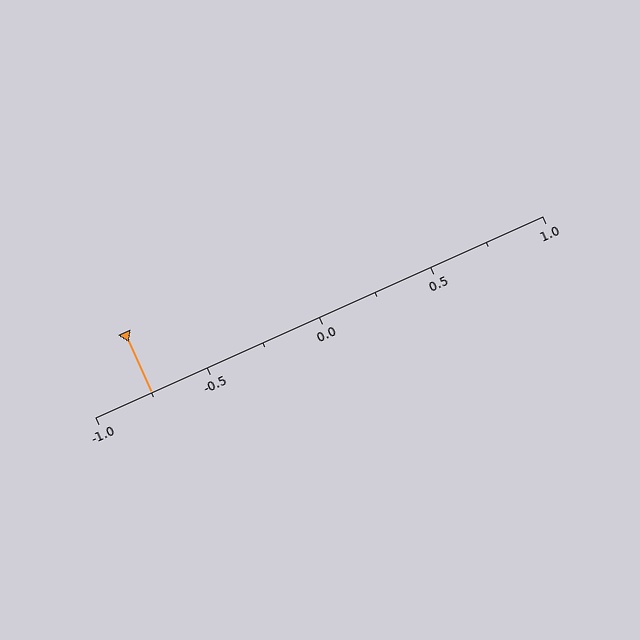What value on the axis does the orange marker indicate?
The marker indicates approximately -0.75.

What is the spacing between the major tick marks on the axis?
The major ticks are spaced 0.5 apart.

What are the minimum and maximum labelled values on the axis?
The axis runs from -1.0 to 1.0.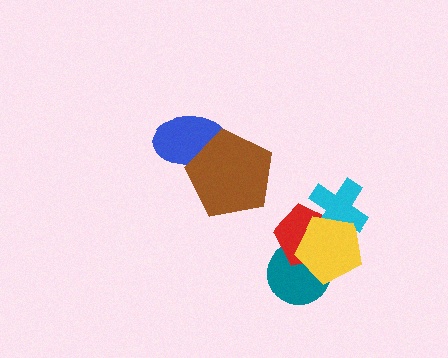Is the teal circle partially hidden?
Yes, it is partially covered by another shape.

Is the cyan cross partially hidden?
Yes, it is partially covered by another shape.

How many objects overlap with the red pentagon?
3 objects overlap with the red pentagon.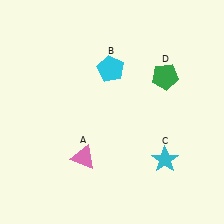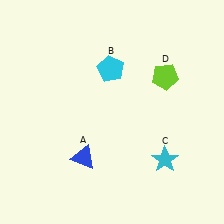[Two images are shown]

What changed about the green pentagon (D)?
In Image 1, D is green. In Image 2, it changed to lime.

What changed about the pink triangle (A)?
In Image 1, A is pink. In Image 2, it changed to blue.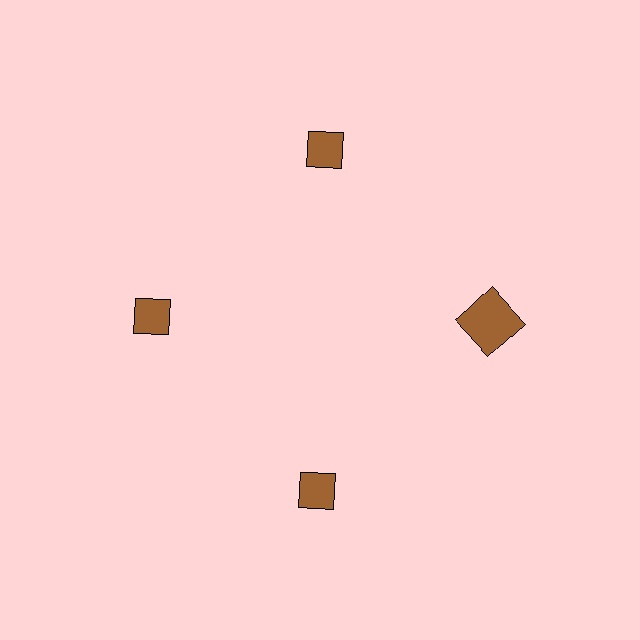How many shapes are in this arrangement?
There are 4 shapes arranged in a ring pattern.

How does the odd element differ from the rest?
It has a different shape: square instead of diamond.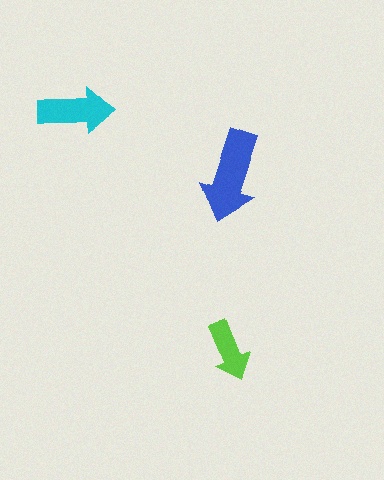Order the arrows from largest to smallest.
the blue one, the cyan one, the lime one.